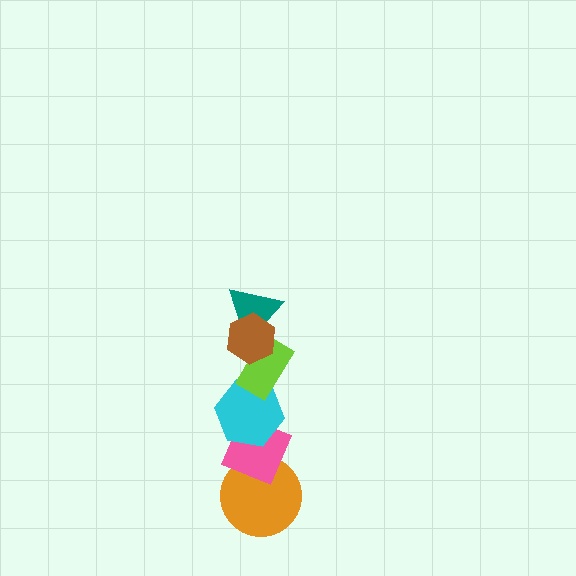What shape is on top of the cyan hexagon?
The lime rectangle is on top of the cyan hexagon.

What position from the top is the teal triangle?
The teal triangle is 2nd from the top.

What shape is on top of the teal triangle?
The brown hexagon is on top of the teal triangle.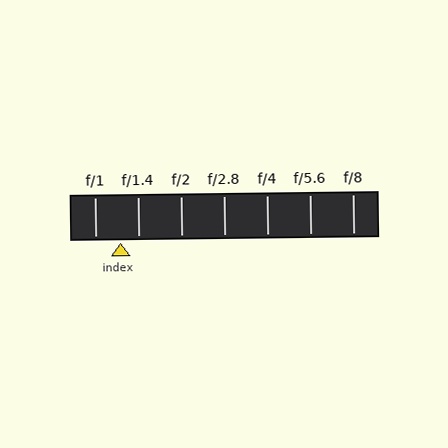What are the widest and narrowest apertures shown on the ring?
The widest aperture shown is f/1 and the narrowest is f/8.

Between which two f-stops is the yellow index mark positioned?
The index mark is between f/1 and f/1.4.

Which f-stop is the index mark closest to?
The index mark is closest to f/1.4.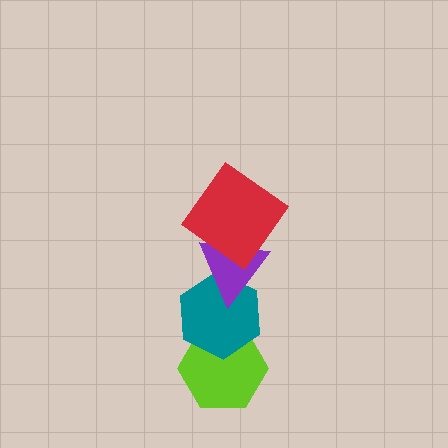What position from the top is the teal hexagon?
The teal hexagon is 3rd from the top.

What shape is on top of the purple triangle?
The red diamond is on top of the purple triangle.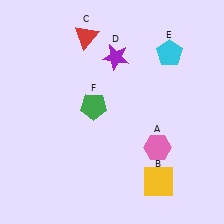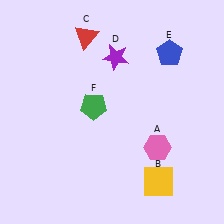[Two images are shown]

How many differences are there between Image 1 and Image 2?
There is 1 difference between the two images.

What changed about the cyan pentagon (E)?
In Image 1, E is cyan. In Image 2, it changed to blue.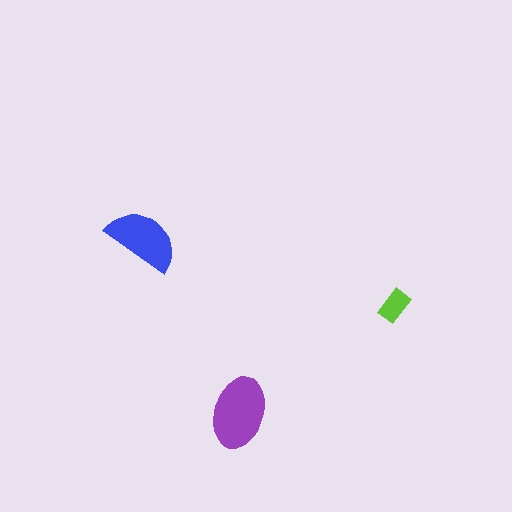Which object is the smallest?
The lime rectangle.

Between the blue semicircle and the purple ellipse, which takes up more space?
The purple ellipse.